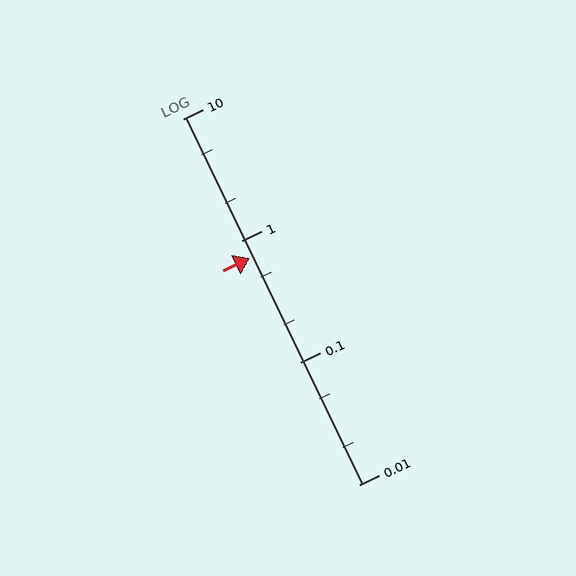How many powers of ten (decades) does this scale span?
The scale spans 3 decades, from 0.01 to 10.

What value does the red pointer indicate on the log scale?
The pointer indicates approximately 0.72.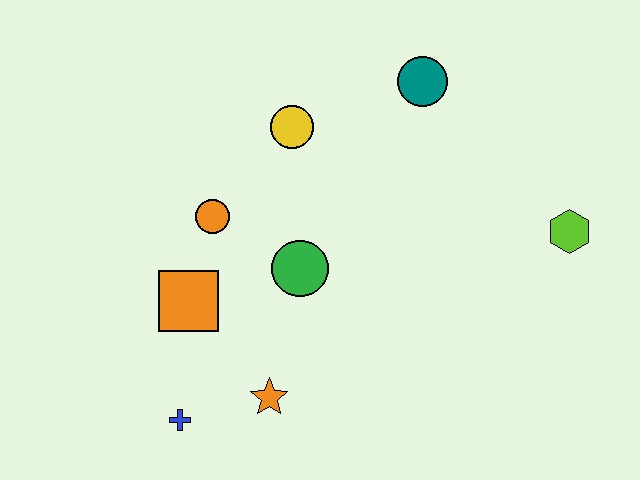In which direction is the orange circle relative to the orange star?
The orange circle is above the orange star.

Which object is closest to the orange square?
The orange circle is closest to the orange square.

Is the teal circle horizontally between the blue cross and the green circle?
No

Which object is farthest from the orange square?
The lime hexagon is farthest from the orange square.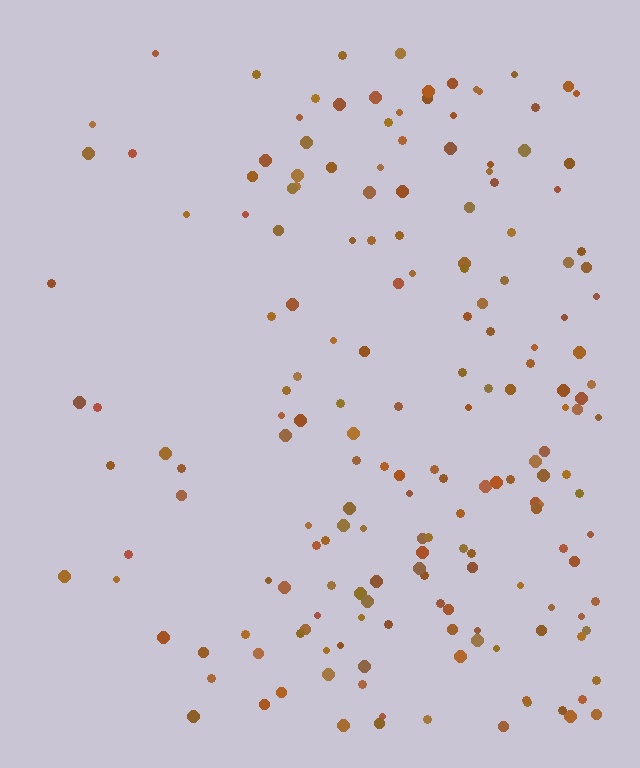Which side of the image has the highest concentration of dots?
The right.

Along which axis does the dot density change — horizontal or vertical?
Horizontal.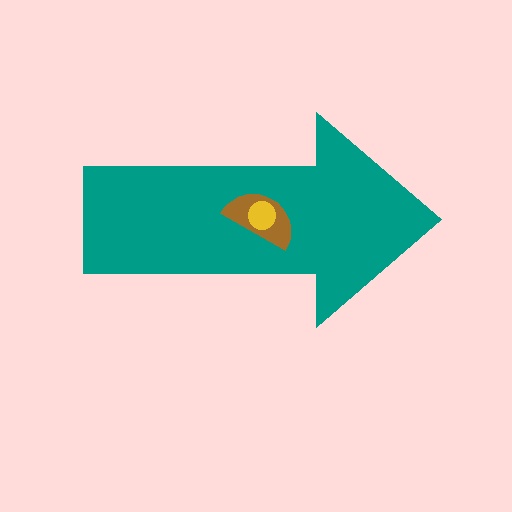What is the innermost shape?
The yellow circle.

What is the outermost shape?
The teal arrow.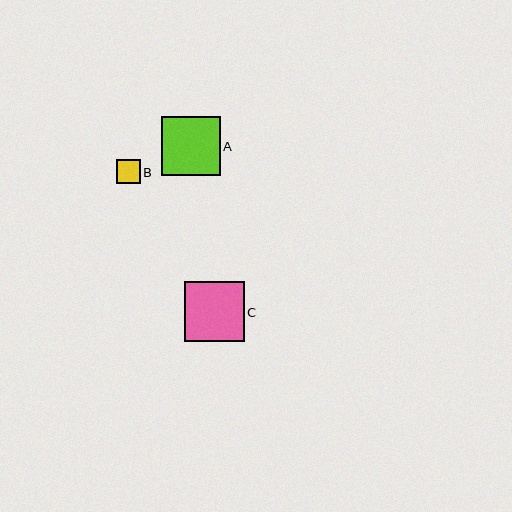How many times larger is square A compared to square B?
Square A is approximately 2.5 times the size of square B.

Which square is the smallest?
Square B is the smallest with a size of approximately 24 pixels.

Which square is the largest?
Square C is the largest with a size of approximately 60 pixels.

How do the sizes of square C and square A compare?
Square C and square A are approximately the same size.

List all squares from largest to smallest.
From largest to smallest: C, A, B.